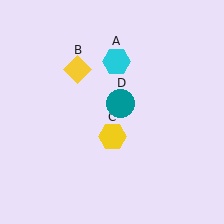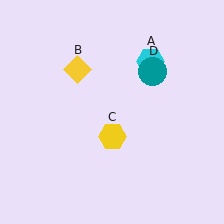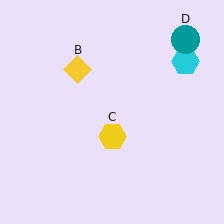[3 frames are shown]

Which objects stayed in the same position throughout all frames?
Yellow diamond (object B) and yellow hexagon (object C) remained stationary.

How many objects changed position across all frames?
2 objects changed position: cyan hexagon (object A), teal circle (object D).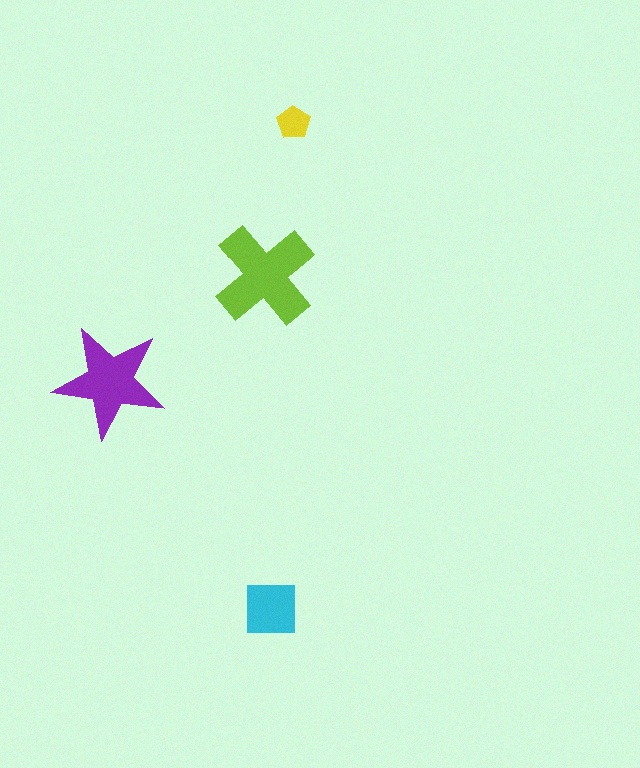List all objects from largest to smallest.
The lime cross, the purple star, the cyan square, the yellow pentagon.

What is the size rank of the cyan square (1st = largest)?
3rd.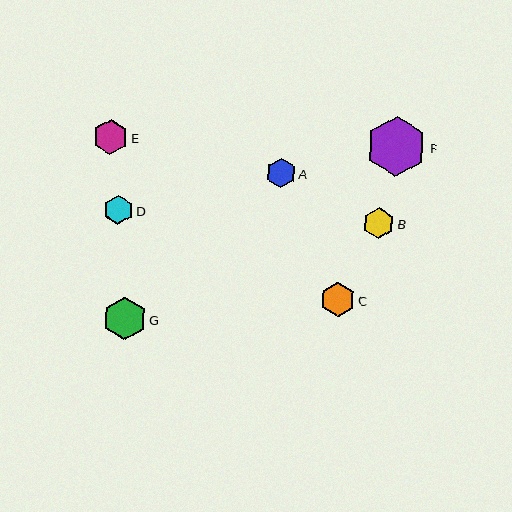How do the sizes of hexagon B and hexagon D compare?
Hexagon B and hexagon D are approximately the same size.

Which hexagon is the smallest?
Hexagon D is the smallest with a size of approximately 29 pixels.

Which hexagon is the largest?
Hexagon F is the largest with a size of approximately 60 pixels.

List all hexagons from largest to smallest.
From largest to smallest: F, G, E, C, B, A, D.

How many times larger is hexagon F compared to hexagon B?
Hexagon F is approximately 2.0 times the size of hexagon B.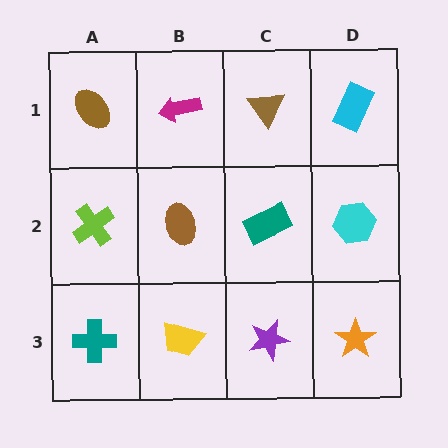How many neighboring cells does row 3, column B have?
3.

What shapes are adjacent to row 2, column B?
A magenta arrow (row 1, column B), a yellow trapezoid (row 3, column B), a lime cross (row 2, column A), a teal rectangle (row 2, column C).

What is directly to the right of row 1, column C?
A cyan rectangle.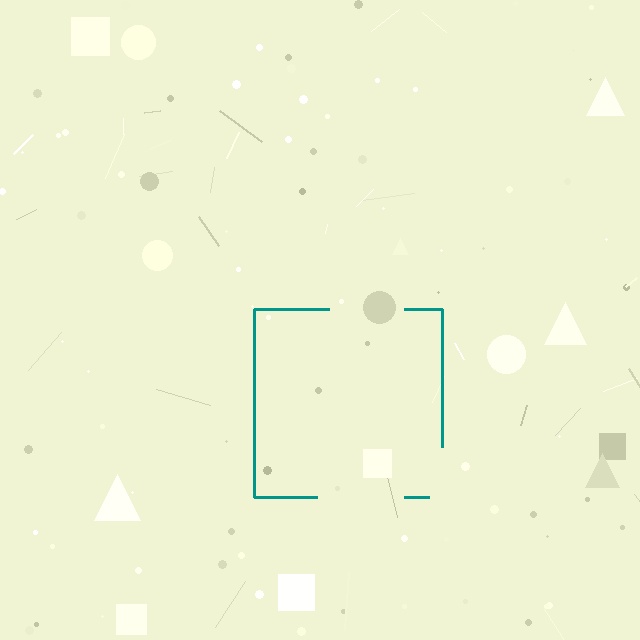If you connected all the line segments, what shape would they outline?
They would outline a square.